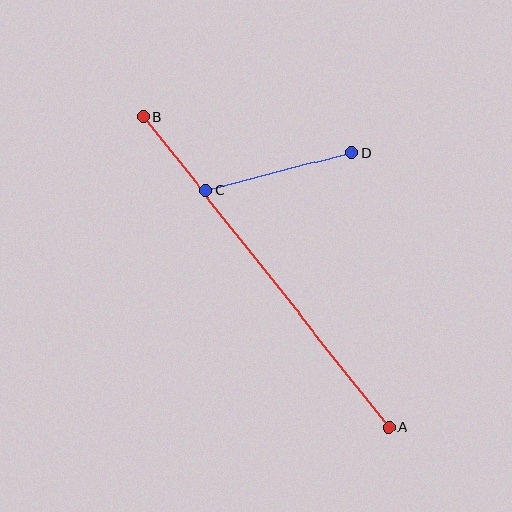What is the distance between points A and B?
The distance is approximately 396 pixels.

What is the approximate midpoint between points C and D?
The midpoint is at approximately (278, 171) pixels.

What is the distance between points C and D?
The distance is approximately 151 pixels.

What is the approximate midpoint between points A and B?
The midpoint is at approximately (266, 272) pixels.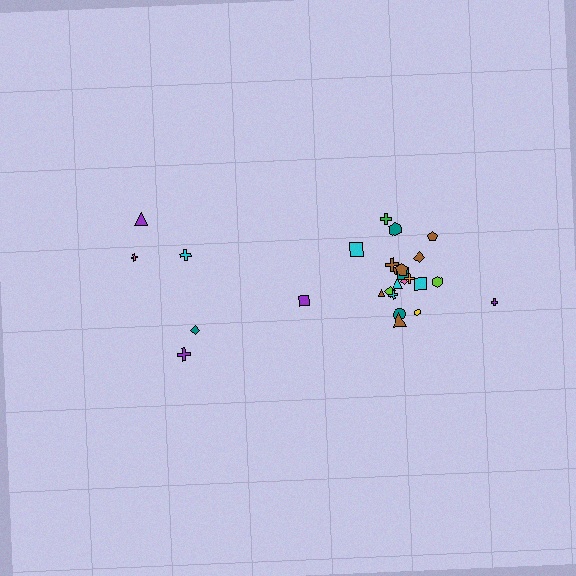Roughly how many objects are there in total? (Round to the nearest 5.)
Roughly 25 objects in total.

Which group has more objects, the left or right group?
The right group.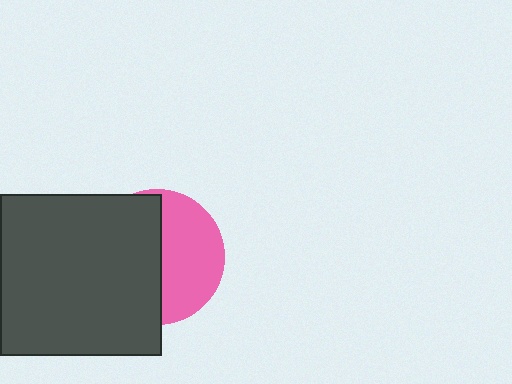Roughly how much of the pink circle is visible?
About half of it is visible (roughly 46%).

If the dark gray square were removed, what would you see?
You would see the complete pink circle.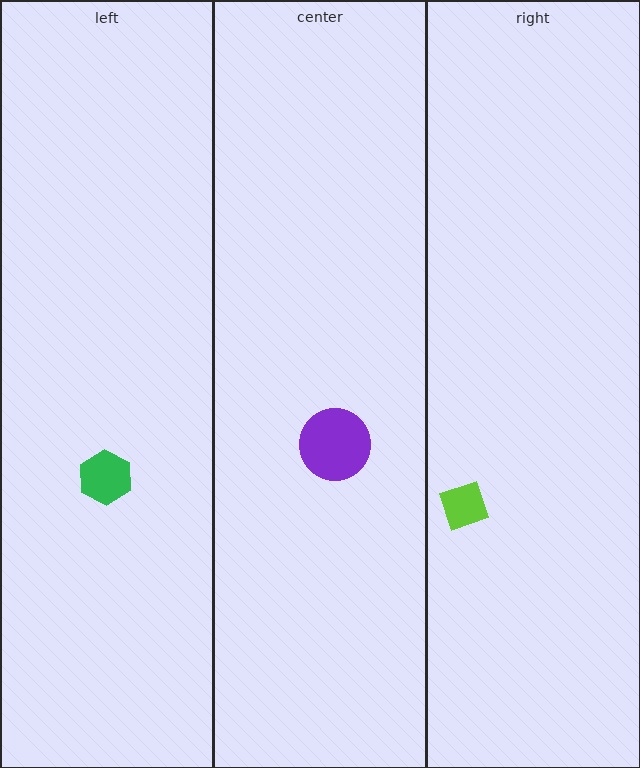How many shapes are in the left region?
1.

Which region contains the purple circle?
The center region.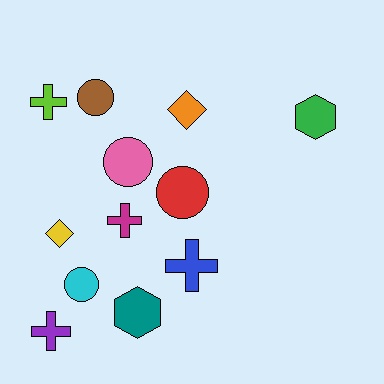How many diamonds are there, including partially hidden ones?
There are 2 diamonds.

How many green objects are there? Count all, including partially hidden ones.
There is 1 green object.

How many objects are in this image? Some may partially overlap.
There are 12 objects.